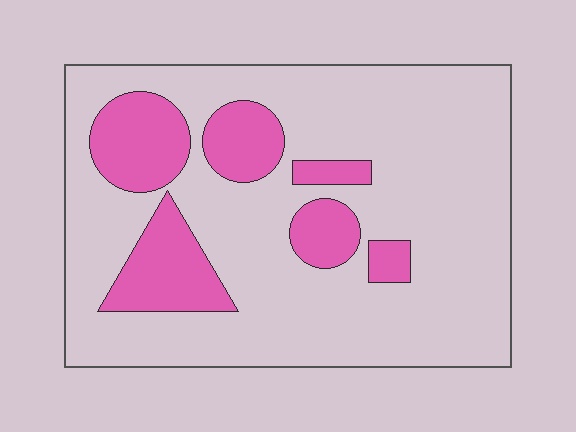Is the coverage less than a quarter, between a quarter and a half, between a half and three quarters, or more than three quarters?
Less than a quarter.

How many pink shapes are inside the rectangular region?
6.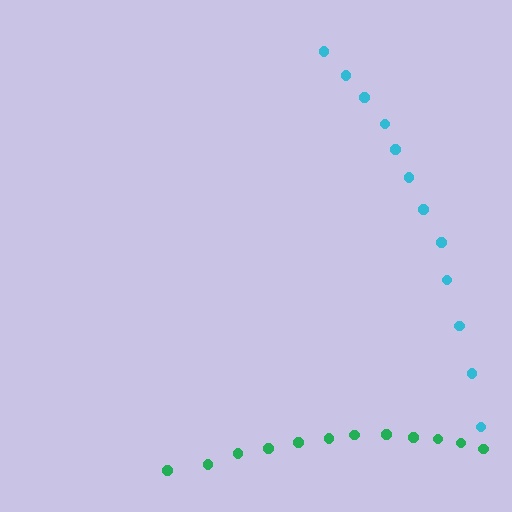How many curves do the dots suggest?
There are 2 distinct paths.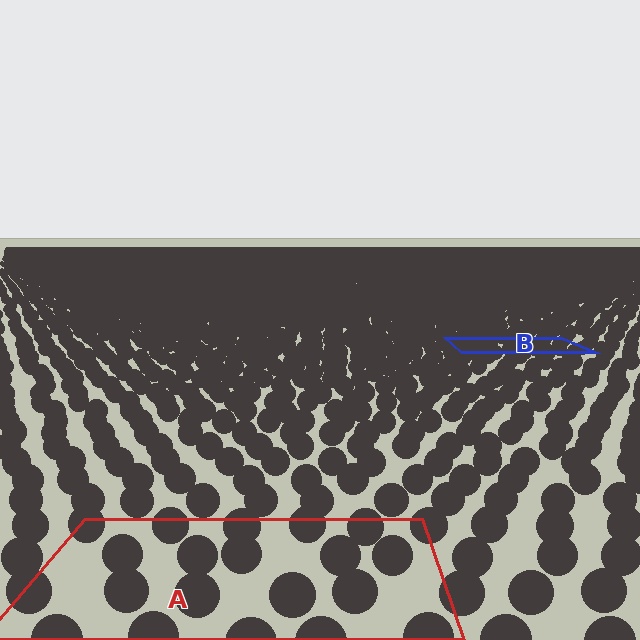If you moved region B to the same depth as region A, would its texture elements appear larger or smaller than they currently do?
They would appear larger. At a closer depth, the same texture elements are projected at a bigger on-screen size.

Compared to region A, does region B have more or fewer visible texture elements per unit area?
Region B has more texture elements per unit area — they are packed more densely because it is farther away.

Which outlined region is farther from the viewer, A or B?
Region B is farther from the viewer — the texture elements inside it appear smaller and more densely packed.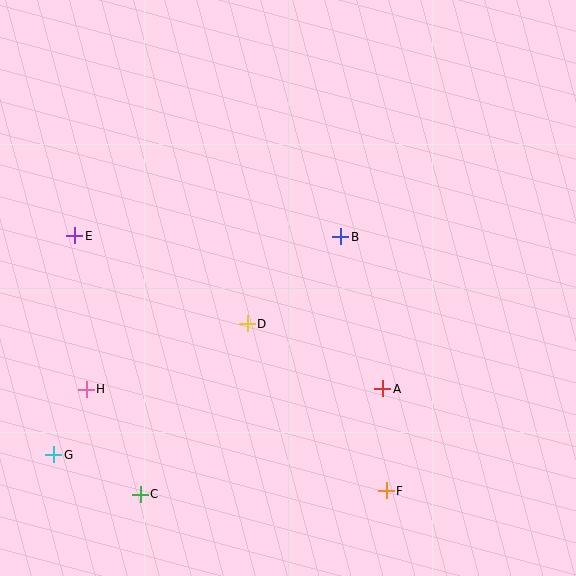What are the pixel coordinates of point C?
Point C is at (140, 494).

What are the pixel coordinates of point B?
Point B is at (341, 237).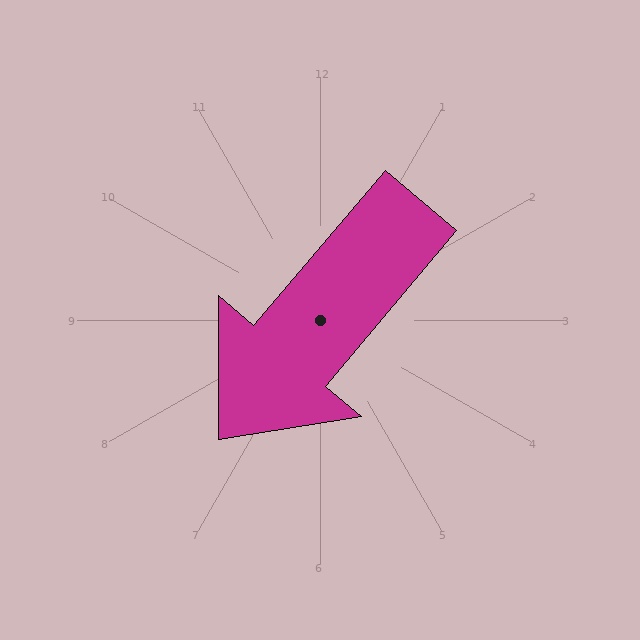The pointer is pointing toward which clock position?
Roughly 7 o'clock.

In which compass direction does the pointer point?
Southwest.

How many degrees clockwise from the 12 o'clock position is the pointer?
Approximately 220 degrees.